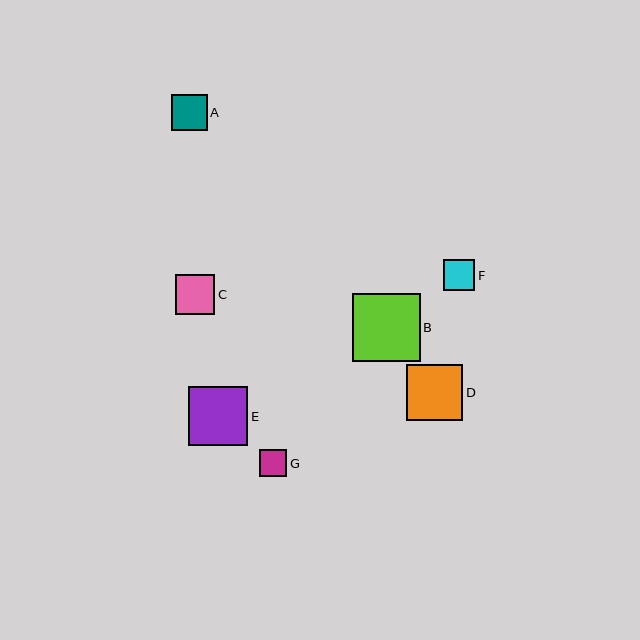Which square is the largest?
Square B is the largest with a size of approximately 68 pixels.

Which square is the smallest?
Square G is the smallest with a size of approximately 27 pixels.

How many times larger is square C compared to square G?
Square C is approximately 1.5 times the size of square G.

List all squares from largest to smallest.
From largest to smallest: B, E, D, C, A, F, G.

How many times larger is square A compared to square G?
Square A is approximately 1.3 times the size of square G.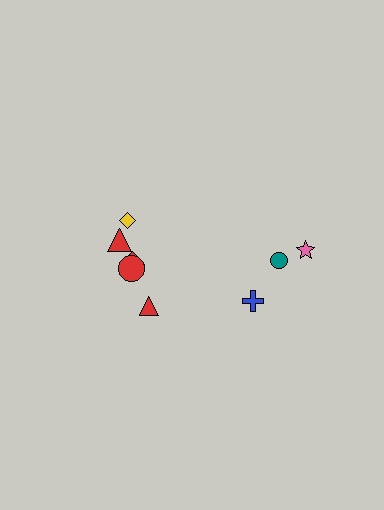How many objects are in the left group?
There are 5 objects.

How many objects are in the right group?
There are 3 objects.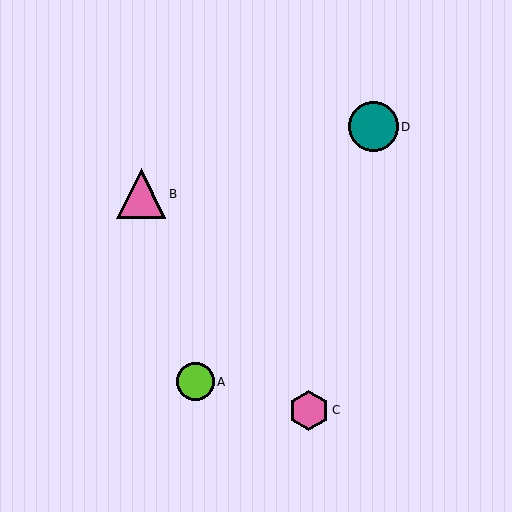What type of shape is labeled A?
Shape A is a lime circle.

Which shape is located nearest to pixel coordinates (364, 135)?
The teal circle (labeled D) at (373, 127) is nearest to that location.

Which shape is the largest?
The teal circle (labeled D) is the largest.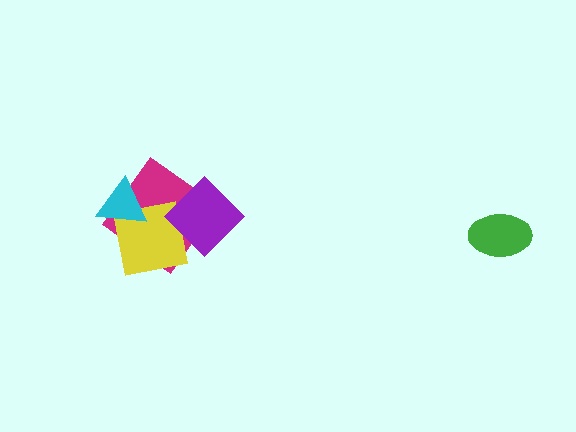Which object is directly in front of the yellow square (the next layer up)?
The cyan triangle is directly in front of the yellow square.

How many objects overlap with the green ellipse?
0 objects overlap with the green ellipse.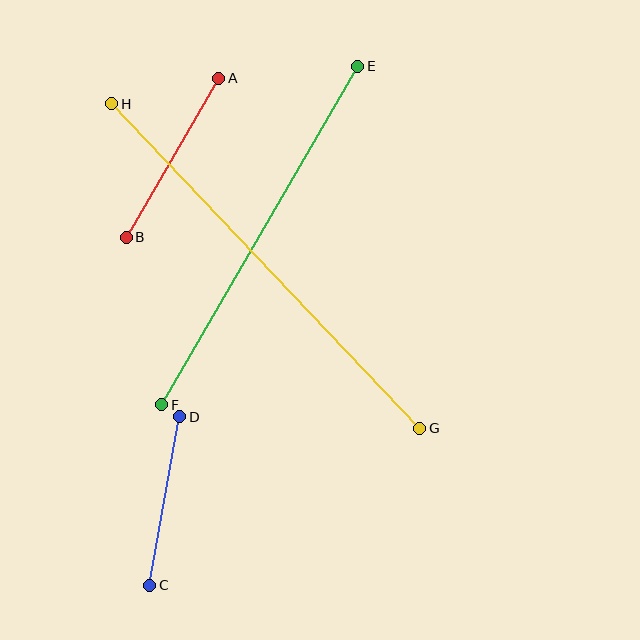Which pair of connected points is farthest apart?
Points G and H are farthest apart.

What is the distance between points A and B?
The distance is approximately 184 pixels.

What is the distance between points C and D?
The distance is approximately 171 pixels.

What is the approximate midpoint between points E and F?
The midpoint is at approximately (260, 236) pixels.